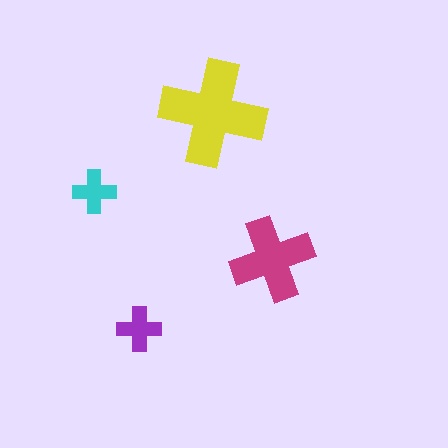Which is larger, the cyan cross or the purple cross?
The purple one.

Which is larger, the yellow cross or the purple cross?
The yellow one.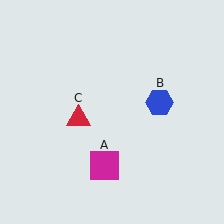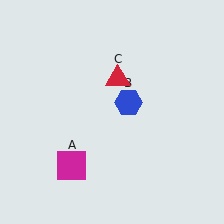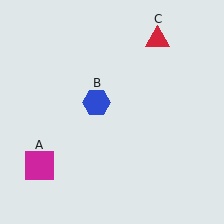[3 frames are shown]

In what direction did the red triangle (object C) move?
The red triangle (object C) moved up and to the right.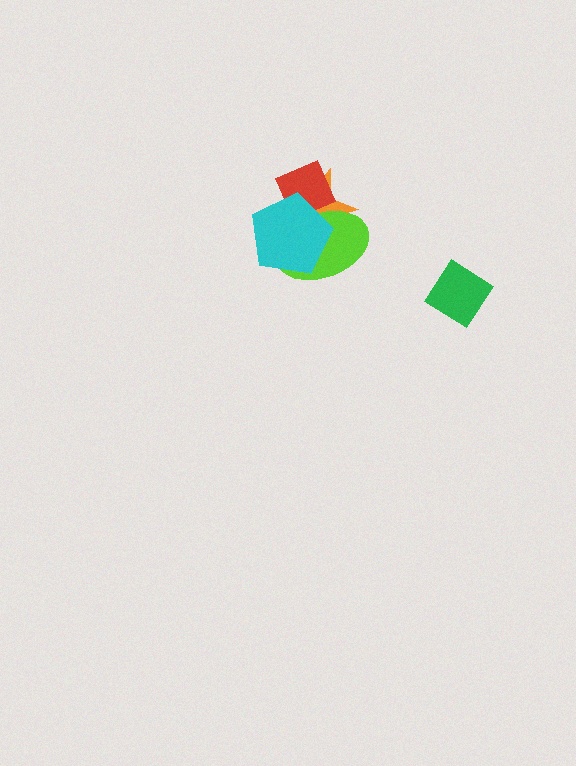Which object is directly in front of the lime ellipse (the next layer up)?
The red diamond is directly in front of the lime ellipse.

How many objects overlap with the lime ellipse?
3 objects overlap with the lime ellipse.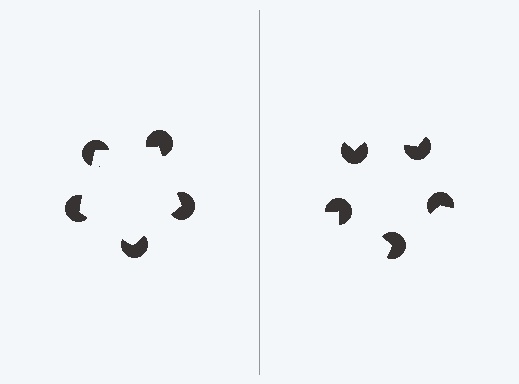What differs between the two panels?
The pac-man discs are positioned identically on both sides; only the wedge orientations differ. On the left they align to a pentagon; on the right they are misaligned.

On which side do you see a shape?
An illusory pentagon appears on the left side. On the right side the wedge cuts are rotated, so no coherent shape forms.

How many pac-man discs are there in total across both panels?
10 — 5 on each side.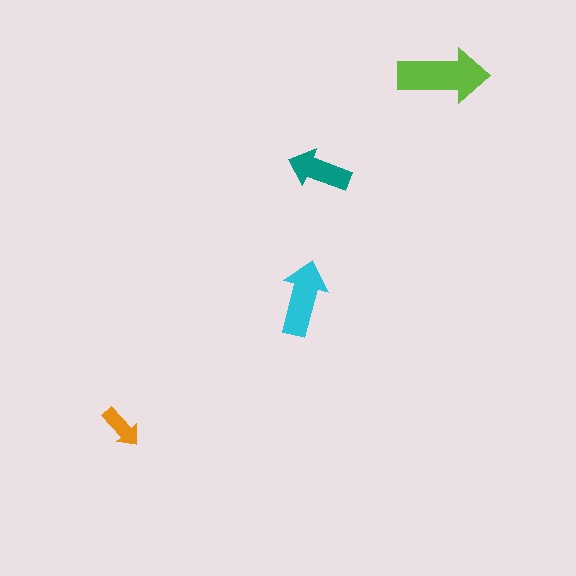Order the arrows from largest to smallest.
the lime one, the cyan one, the teal one, the orange one.